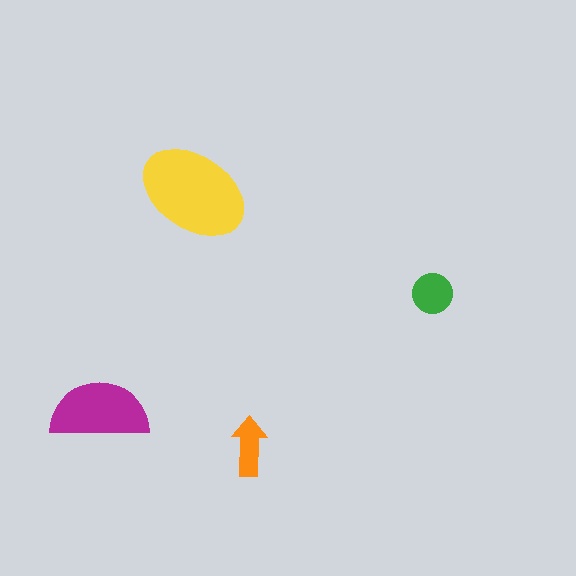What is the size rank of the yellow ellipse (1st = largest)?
1st.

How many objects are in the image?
There are 4 objects in the image.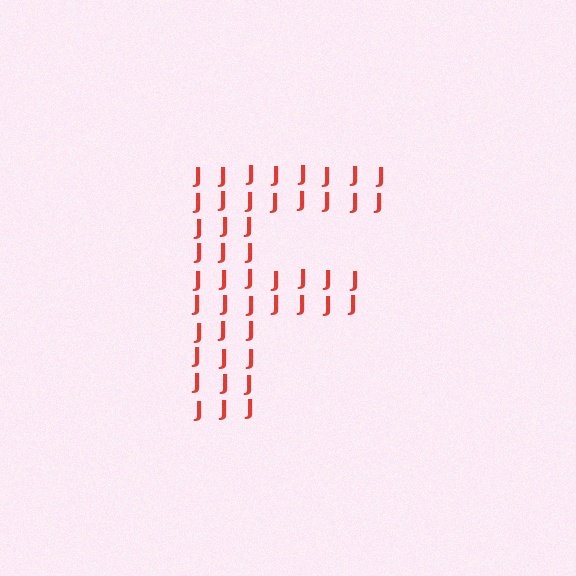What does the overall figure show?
The overall figure shows the letter F.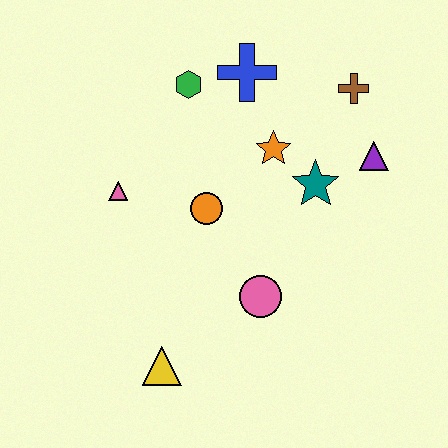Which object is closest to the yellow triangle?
The pink circle is closest to the yellow triangle.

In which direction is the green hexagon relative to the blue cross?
The green hexagon is to the left of the blue cross.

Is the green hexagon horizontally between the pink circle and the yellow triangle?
Yes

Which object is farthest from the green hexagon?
The yellow triangle is farthest from the green hexagon.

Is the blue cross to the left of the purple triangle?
Yes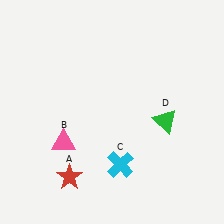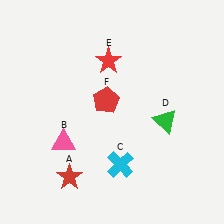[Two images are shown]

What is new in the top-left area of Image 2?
A red pentagon (F) was added in the top-left area of Image 2.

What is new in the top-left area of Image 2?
A red star (E) was added in the top-left area of Image 2.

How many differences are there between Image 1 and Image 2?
There are 2 differences between the two images.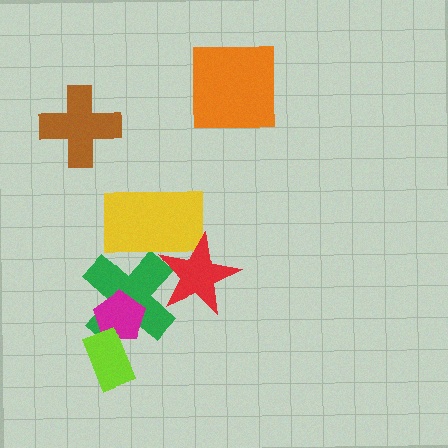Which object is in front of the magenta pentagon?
The lime rectangle is in front of the magenta pentagon.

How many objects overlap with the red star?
2 objects overlap with the red star.